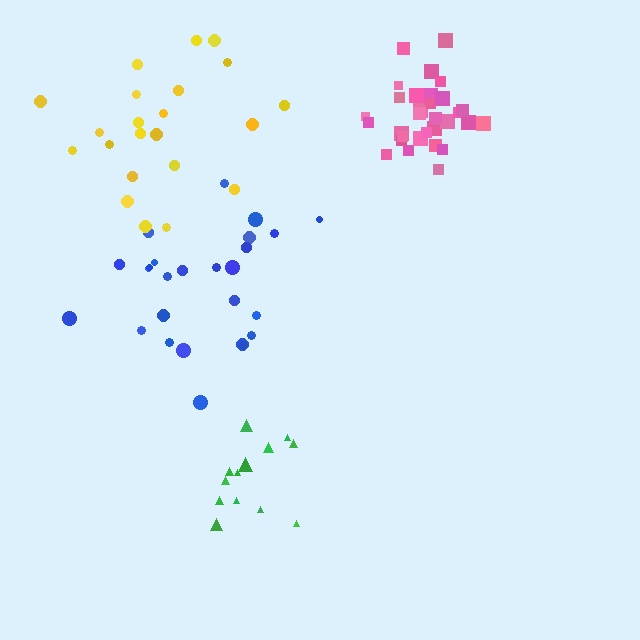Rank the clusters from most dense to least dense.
pink, blue, green, yellow.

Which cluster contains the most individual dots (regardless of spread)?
Pink (32).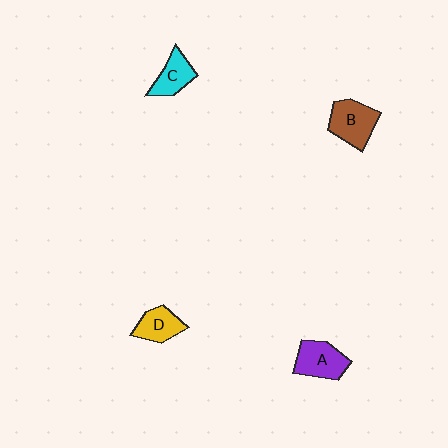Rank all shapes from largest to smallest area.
From largest to smallest: B (brown), A (purple), C (cyan), D (yellow).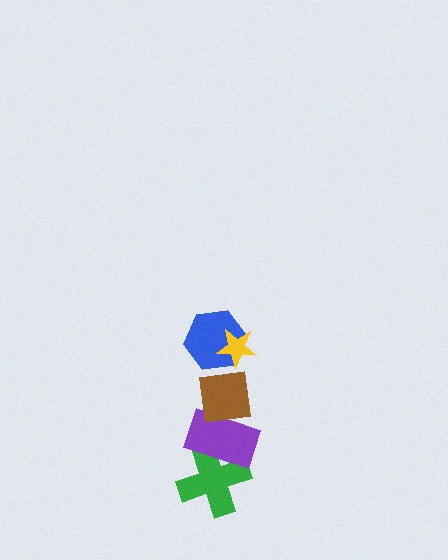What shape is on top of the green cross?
The purple rectangle is on top of the green cross.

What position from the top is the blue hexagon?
The blue hexagon is 2nd from the top.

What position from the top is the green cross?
The green cross is 5th from the top.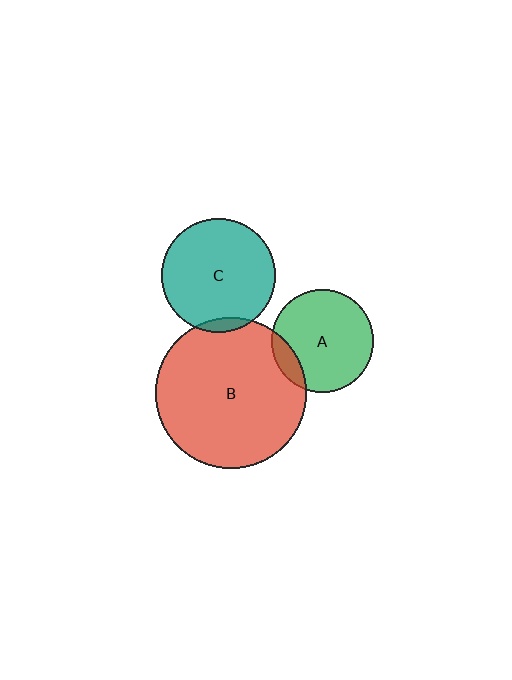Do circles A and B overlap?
Yes.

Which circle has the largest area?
Circle B (red).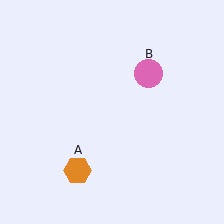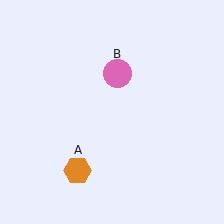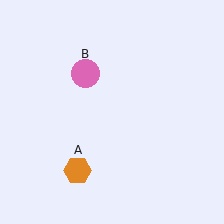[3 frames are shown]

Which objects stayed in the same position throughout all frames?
Orange hexagon (object A) remained stationary.